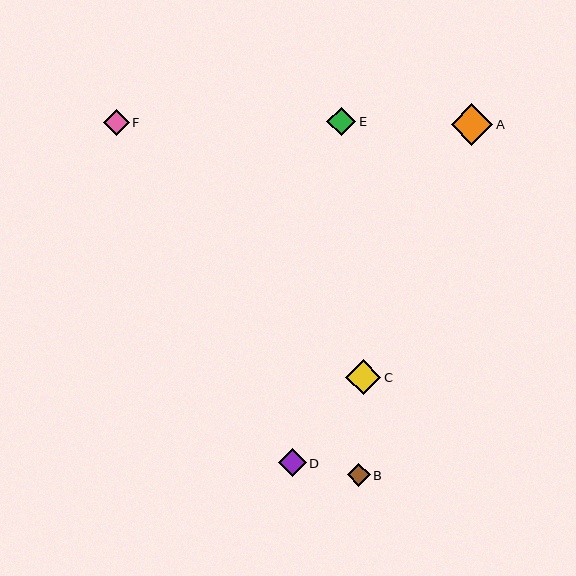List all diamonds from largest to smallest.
From largest to smallest: A, C, E, D, F, B.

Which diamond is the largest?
Diamond A is the largest with a size of approximately 42 pixels.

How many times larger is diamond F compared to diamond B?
Diamond F is approximately 1.1 times the size of diamond B.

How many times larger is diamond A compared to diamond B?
Diamond A is approximately 1.8 times the size of diamond B.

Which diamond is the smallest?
Diamond B is the smallest with a size of approximately 23 pixels.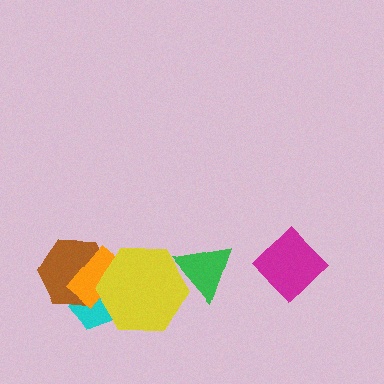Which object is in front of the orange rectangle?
The yellow hexagon is in front of the orange rectangle.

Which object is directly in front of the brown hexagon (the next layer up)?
The orange rectangle is directly in front of the brown hexagon.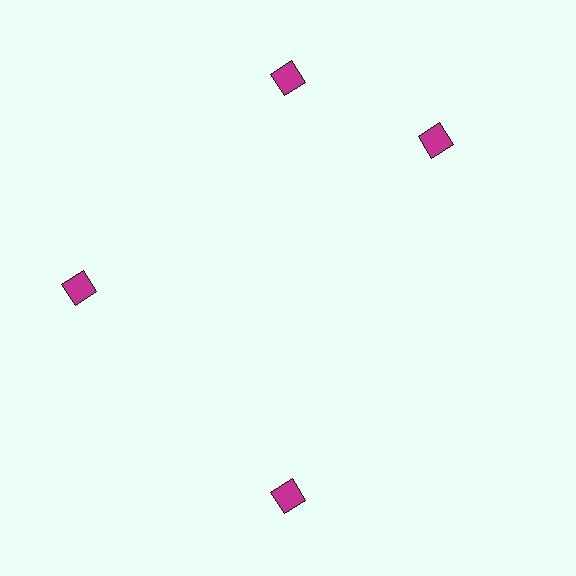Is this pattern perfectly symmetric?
No. The 4 magenta diamonds are arranged in a ring, but one element near the 3 o'clock position is rotated out of alignment along the ring, breaking the 4-fold rotational symmetry.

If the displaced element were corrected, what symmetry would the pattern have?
It would have 4-fold rotational symmetry — the pattern would map onto itself every 90 degrees.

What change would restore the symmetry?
The symmetry would be restored by rotating it back into even spacing with its neighbors so that all 4 diamonds sit at equal angles and equal distance from the center.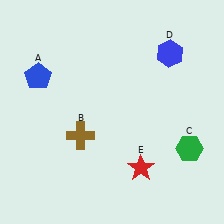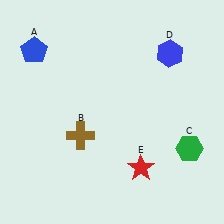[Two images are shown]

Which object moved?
The blue pentagon (A) moved up.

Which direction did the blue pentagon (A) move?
The blue pentagon (A) moved up.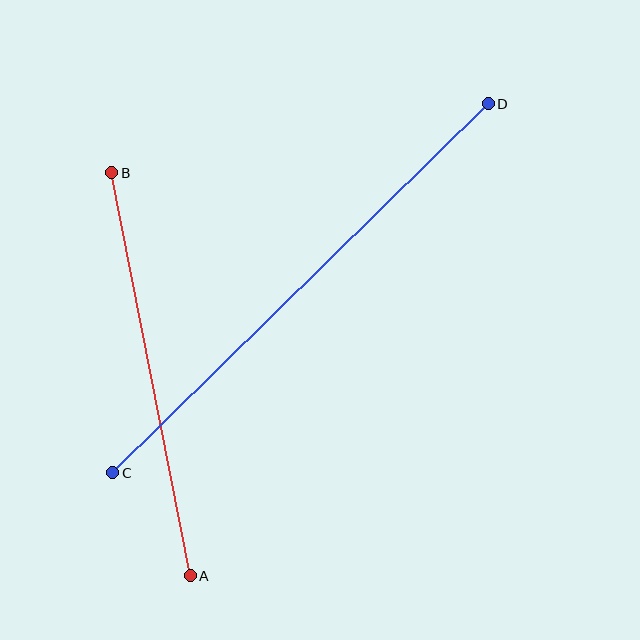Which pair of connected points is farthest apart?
Points C and D are farthest apart.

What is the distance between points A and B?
The distance is approximately 411 pixels.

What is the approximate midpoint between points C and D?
The midpoint is at approximately (300, 288) pixels.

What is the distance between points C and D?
The distance is approximately 526 pixels.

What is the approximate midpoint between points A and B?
The midpoint is at approximately (151, 374) pixels.